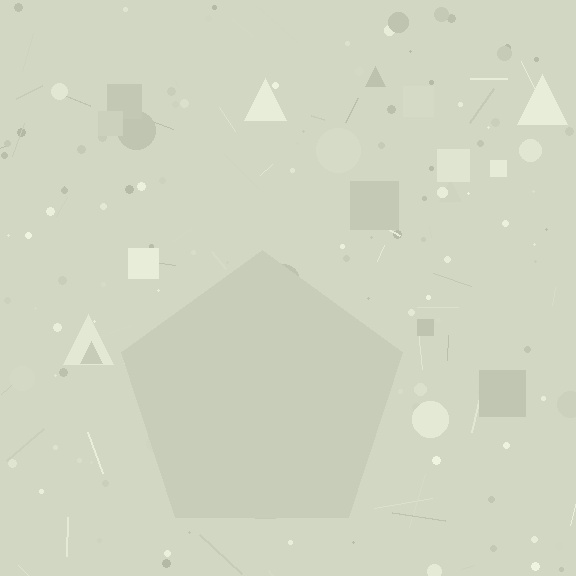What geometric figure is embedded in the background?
A pentagon is embedded in the background.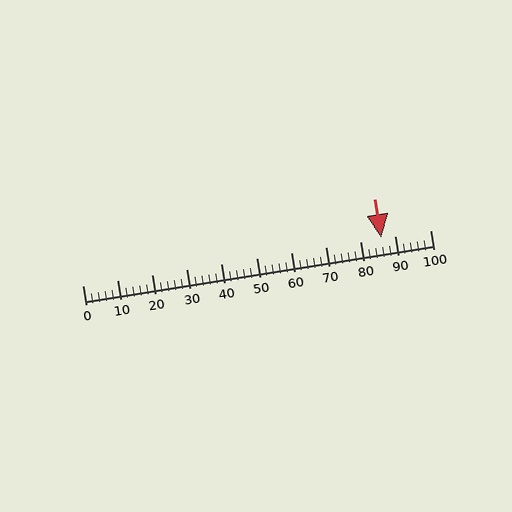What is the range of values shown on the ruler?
The ruler shows values from 0 to 100.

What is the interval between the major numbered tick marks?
The major tick marks are spaced 10 units apart.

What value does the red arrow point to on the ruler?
The red arrow points to approximately 86.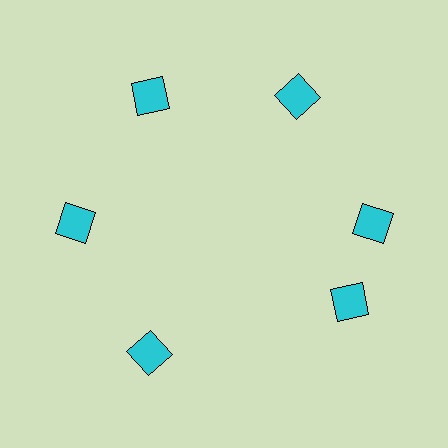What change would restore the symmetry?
The symmetry would be restored by rotating it back into even spacing with its neighbors so that all 6 diamonds sit at equal angles and equal distance from the center.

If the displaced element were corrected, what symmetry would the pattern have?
It would have 6-fold rotational symmetry — the pattern would map onto itself every 60 degrees.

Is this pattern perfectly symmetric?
No. The 6 cyan diamonds are arranged in a ring, but one element near the 5 o'clock position is rotated out of alignment along the ring, breaking the 6-fold rotational symmetry.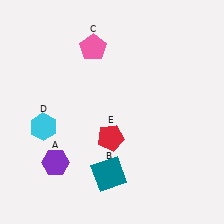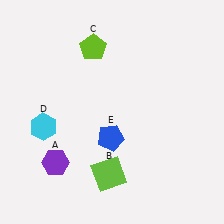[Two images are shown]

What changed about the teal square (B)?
In Image 1, B is teal. In Image 2, it changed to lime.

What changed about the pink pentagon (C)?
In Image 1, C is pink. In Image 2, it changed to lime.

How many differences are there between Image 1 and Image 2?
There are 3 differences between the two images.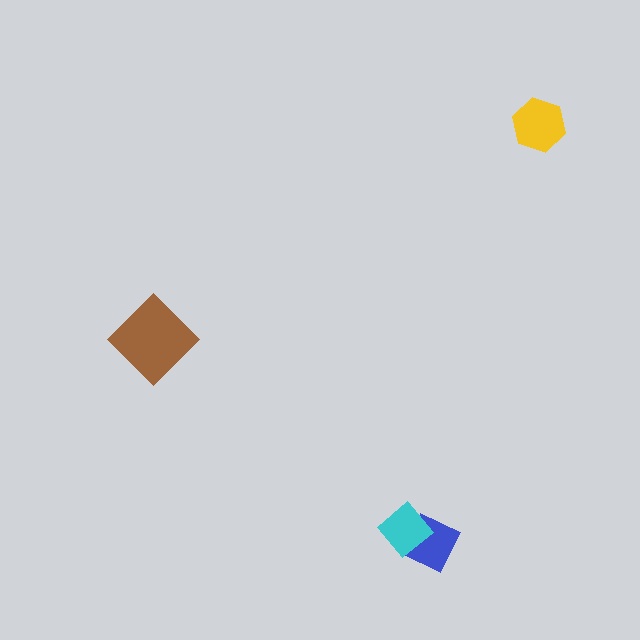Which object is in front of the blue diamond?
The cyan diamond is in front of the blue diamond.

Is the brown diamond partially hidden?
No, no other shape covers it.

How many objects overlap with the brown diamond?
0 objects overlap with the brown diamond.